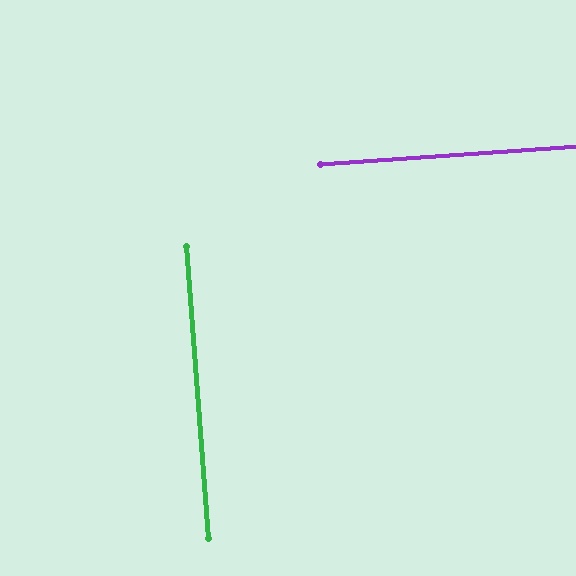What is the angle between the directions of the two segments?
Approximately 90 degrees.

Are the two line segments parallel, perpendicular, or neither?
Perpendicular — they meet at approximately 90°.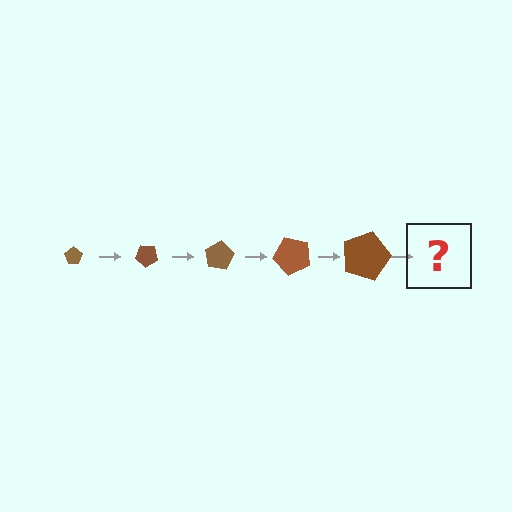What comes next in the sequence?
The next element should be a pentagon, larger than the previous one and rotated 200 degrees from the start.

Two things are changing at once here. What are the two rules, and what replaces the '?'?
The two rules are that the pentagon grows larger each step and it rotates 40 degrees each step. The '?' should be a pentagon, larger than the previous one and rotated 200 degrees from the start.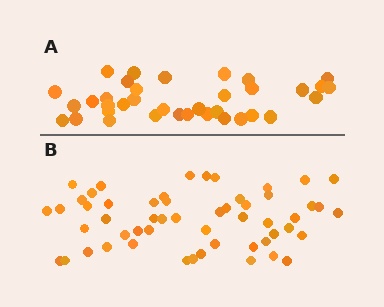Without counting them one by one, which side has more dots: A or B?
Region B (the bottom region) has more dots.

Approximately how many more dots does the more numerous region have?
Region B has approximately 20 more dots than region A.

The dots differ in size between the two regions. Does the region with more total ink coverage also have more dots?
No. Region A has more total ink coverage because its dots are larger, but region B actually contains more individual dots. Total area can be misleading — the number of items is what matters here.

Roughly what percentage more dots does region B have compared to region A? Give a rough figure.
About 50% more.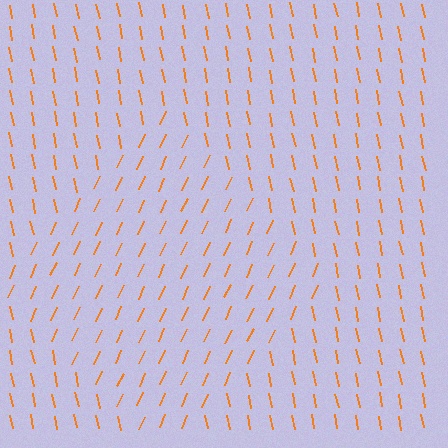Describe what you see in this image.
The image is filled with small orange line segments. A diamond region in the image has lines oriented differently from the surrounding lines, creating a visible texture boundary.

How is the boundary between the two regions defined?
The boundary is defined purely by a change in line orientation (approximately 36 degrees difference). All lines are the same color and thickness.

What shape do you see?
I see a diamond.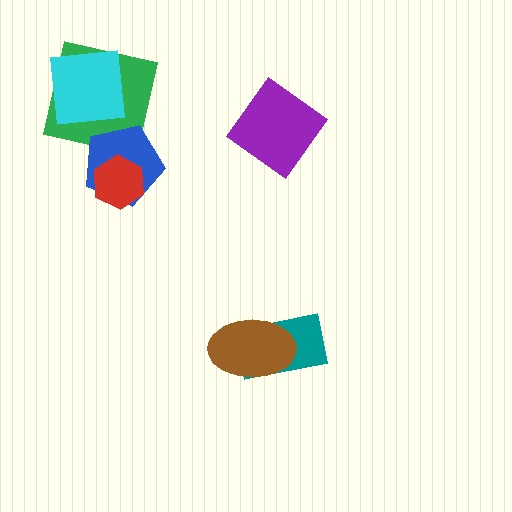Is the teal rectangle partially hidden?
Yes, it is partially covered by another shape.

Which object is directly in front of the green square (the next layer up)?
The cyan square is directly in front of the green square.